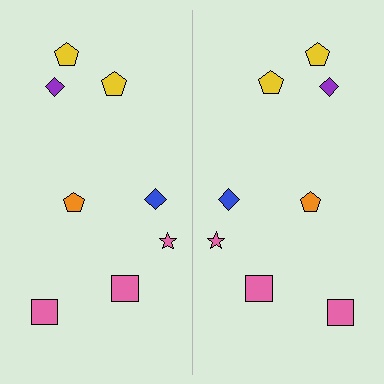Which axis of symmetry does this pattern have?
The pattern has a vertical axis of symmetry running through the center of the image.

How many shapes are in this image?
There are 16 shapes in this image.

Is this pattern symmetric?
Yes, this pattern has bilateral (reflection) symmetry.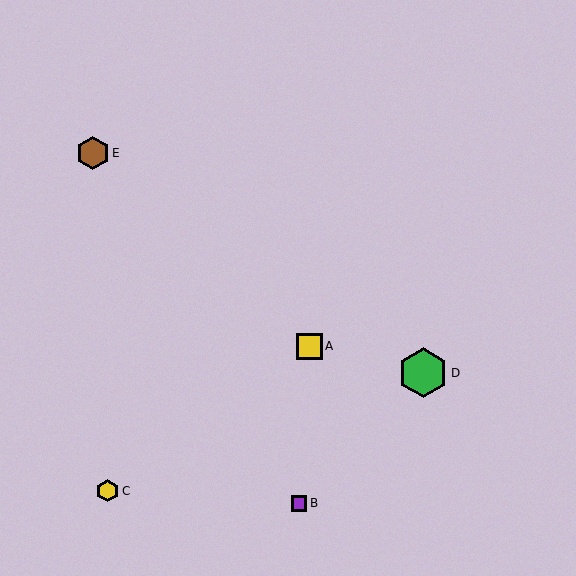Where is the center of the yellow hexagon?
The center of the yellow hexagon is at (107, 491).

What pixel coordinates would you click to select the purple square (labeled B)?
Click at (299, 503) to select the purple square B.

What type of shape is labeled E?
Shape E is a brown hexagon.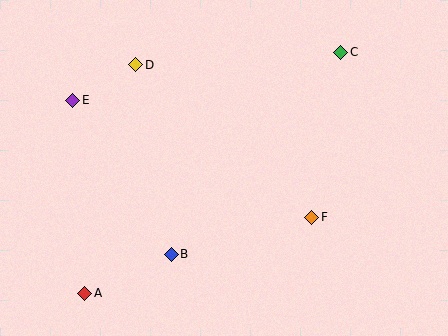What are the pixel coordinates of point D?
Point D is at (136, 65).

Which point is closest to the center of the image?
Point F at (312, 217) is closest to the center.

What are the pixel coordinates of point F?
Point F is at (312, 217).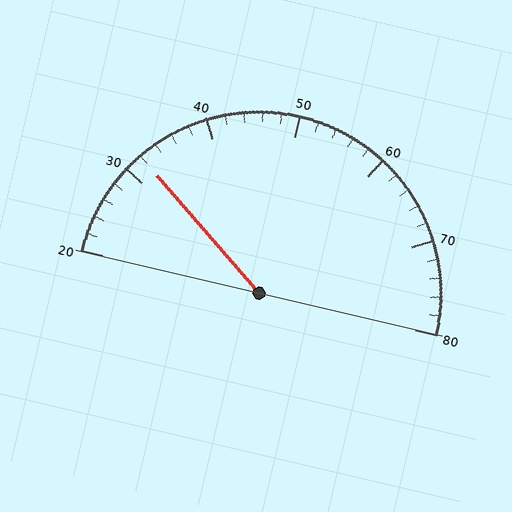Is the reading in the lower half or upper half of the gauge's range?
The reading is in the lower half of the range (20 to 80).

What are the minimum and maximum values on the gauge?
The gauge ranges from 20 to 80.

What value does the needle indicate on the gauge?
The needle indicates approximately 32.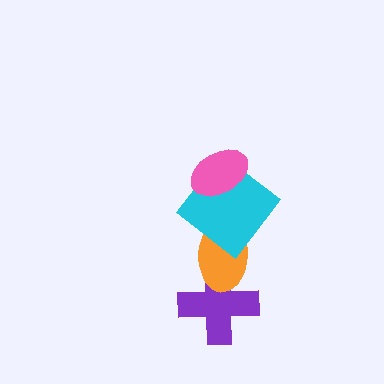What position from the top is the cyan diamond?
The cyan diamond is 2nd from the top.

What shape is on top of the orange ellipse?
The cyan diamond is on top of the orange ellipse.